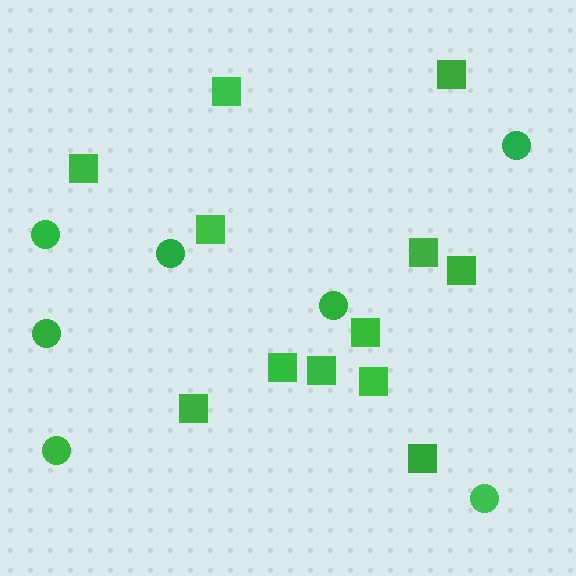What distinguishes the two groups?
There are 2 groups: one group of squares (12) and one group of circles (7).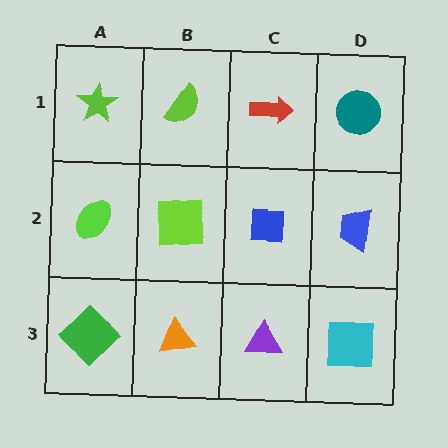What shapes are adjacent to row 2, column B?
A lime semicircle (row 1, column B), an orange triangle (row 3, column B), a lime ellipse (row 2, column A), a blue square (row 2, column C).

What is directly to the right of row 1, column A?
A lime semicircle.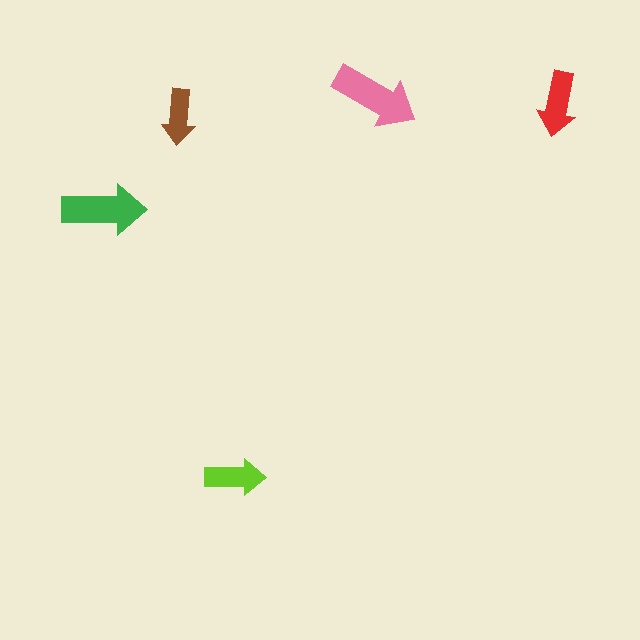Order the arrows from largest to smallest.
the pink one, the green one, the red one, the lime one, the brown one.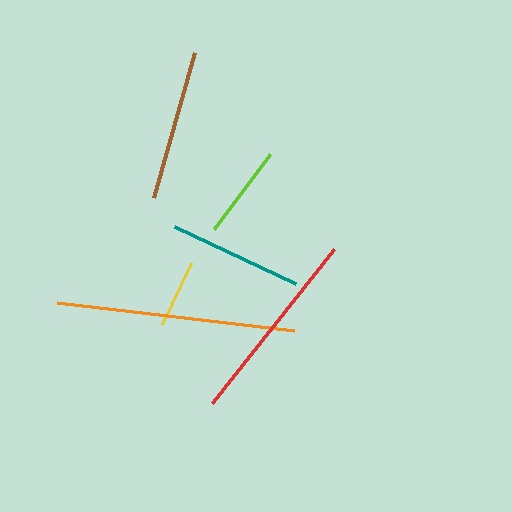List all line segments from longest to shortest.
From longest to shortest: orange, red, brown, teal, lime, yellow.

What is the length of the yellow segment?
The yellow segment is approximately 67 pixels long.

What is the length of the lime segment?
The lime segment is approximately 93 pixels long.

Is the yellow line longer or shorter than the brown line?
The brown line is longer than the yellow line.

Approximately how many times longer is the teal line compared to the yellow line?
The teal line is approximately 2.0 times the length of the yellow line.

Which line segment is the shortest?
The yellow line is the shortest at approximately 67 pixels.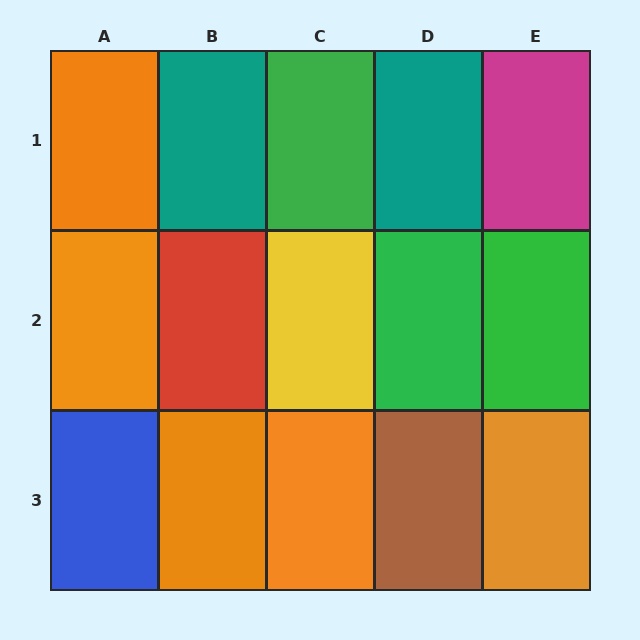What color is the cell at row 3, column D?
Brown.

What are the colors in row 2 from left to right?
Orange, red, yellow, green, green.